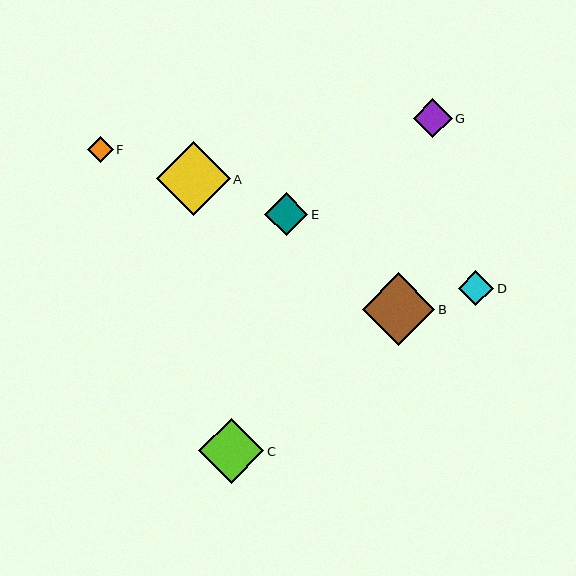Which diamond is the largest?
Diamond A is the largest with a size of approximately 74 pixels.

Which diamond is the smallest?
Diamond F is the smallest with a size of approximately 26 pixels.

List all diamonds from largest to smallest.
From largest to smallest: A, B, C, E, G, D, F.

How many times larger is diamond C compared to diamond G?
Diamond C is approximately 1.7 times the size of diamond G.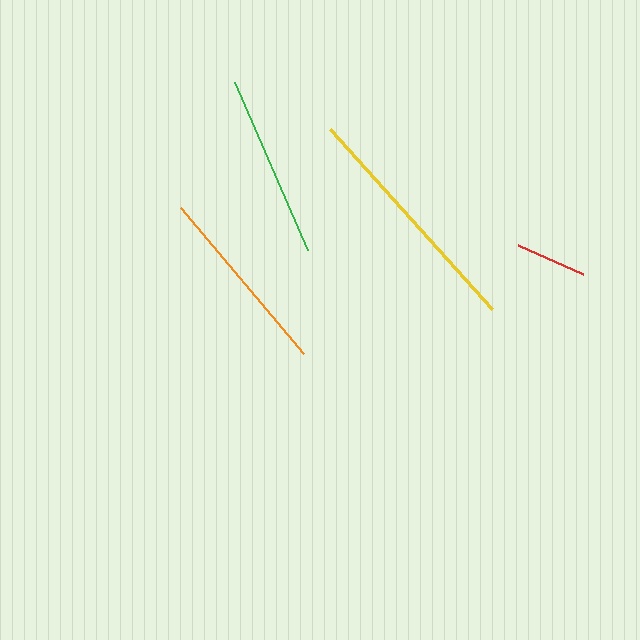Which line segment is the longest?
The yellow line is the longest at approximately 243 pixels.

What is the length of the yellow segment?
The yellow segment is approximately 243 pixels long.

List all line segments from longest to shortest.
From longest to shortest: yellow, orange, green, red.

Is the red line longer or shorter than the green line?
The green line is longer than the red line.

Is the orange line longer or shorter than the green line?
The orange line is longer than the green line.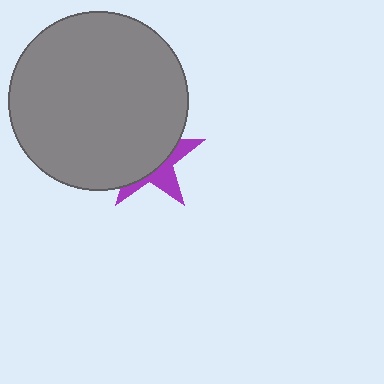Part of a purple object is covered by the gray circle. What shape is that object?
It is a star.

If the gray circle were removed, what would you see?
You would see the complete purple star.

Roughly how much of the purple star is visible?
A small part of it is visible (roughly 35%).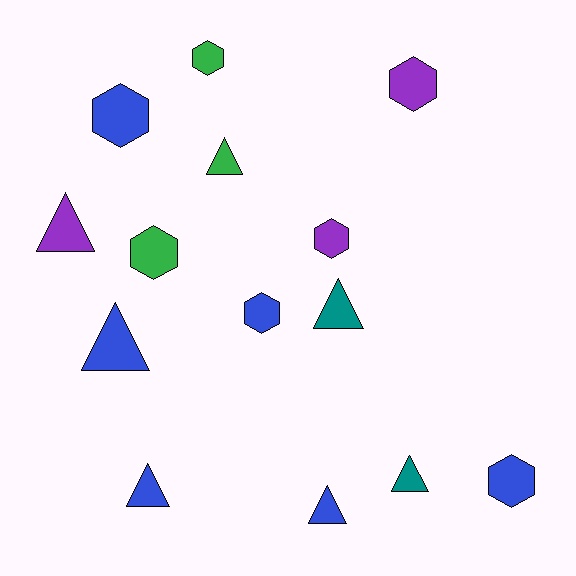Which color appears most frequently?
Blue, with 6 objects.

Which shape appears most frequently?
Hexagon, with 7 objects.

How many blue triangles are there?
There are 3 blue triangles.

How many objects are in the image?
There are 14 objects.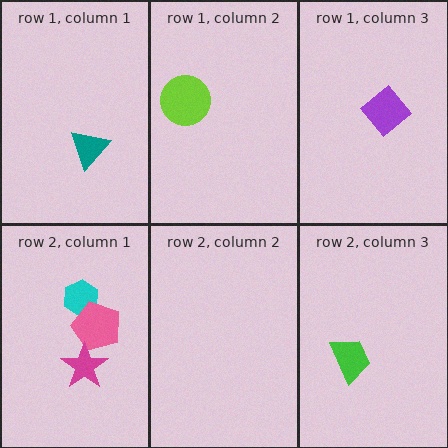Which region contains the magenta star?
The row 2, column 1 region.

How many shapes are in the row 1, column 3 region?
1.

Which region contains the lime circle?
The row 1, column 2 region.